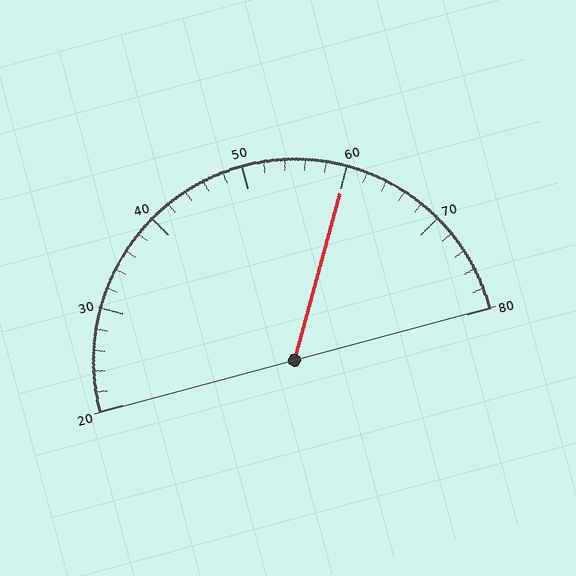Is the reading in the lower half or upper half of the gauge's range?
The reading is in the upper half of the range (20 to 80).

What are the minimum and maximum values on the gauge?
The gauge ranges from 20 to 80.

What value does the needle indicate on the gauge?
The needle indicates approximately 60.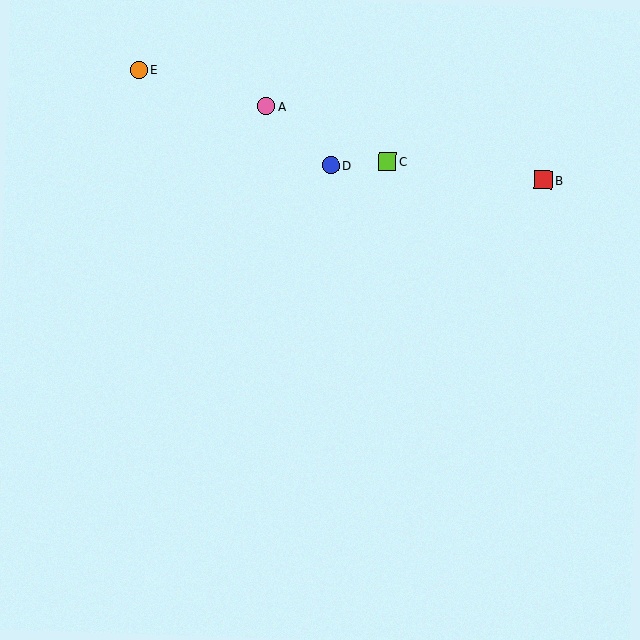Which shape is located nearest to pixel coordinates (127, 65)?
The orange circle (labeled E) at (139, 70) is nearest to that location.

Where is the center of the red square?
The center of the red square is at (543, 180).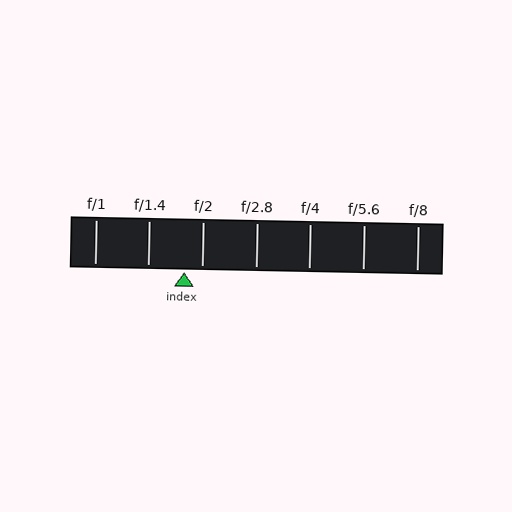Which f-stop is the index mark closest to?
The index mark is closest to f/2.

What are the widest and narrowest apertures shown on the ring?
The widest aperture shown is f/1 and the narrowest is f/8.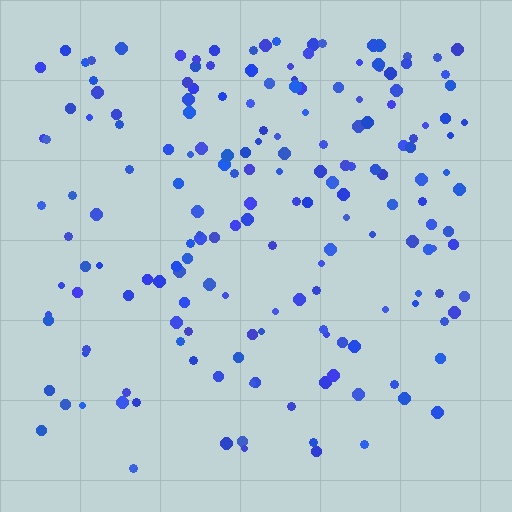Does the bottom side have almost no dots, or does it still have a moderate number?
Still a moderate number, just noticeably fewer than the top.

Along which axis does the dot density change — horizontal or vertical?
Vertical.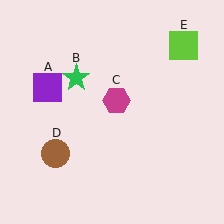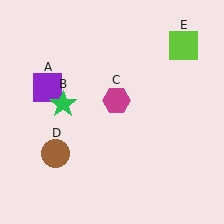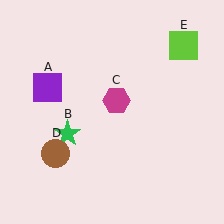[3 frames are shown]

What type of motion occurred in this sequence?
The green star (object B) rotated counterclockwise around the center of the scene.